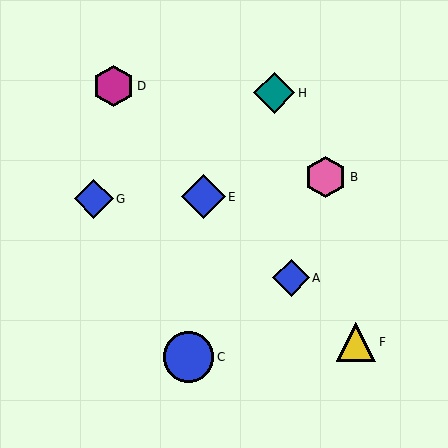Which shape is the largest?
The blue circle (labeled C) is the largest.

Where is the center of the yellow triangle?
The center of the yellow triangle is at (356, 342).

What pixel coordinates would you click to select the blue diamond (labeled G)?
Click at (94, 199) to select the blue diamond G.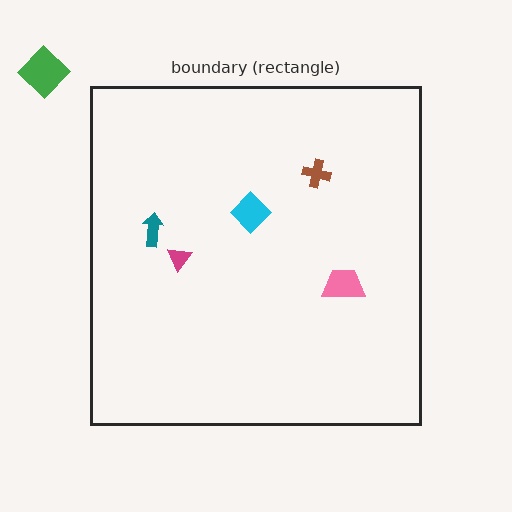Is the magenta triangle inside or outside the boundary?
Inside.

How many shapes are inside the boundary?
5 inside, 1 outside.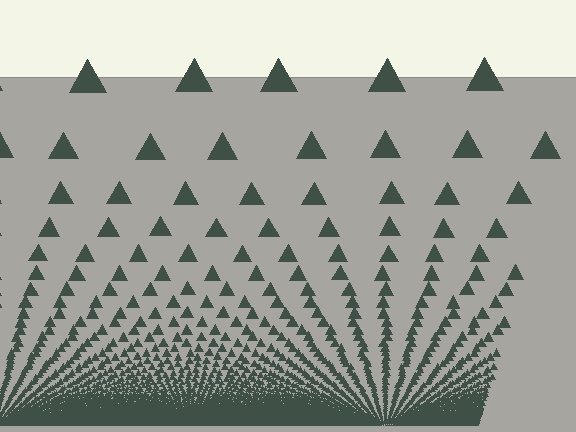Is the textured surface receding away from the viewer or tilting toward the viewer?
The surface appears to tilt toward the viewer. Texture elements get larger and sparser toward the top.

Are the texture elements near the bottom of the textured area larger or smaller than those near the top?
Smaller. The gradient is inverted — elements near the bottom are smaller and denser.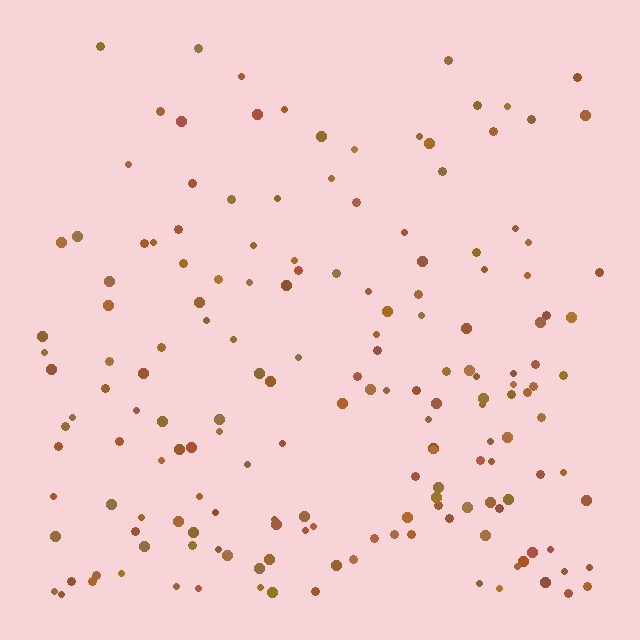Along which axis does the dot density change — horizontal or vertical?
Vertical.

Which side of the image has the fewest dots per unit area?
The top.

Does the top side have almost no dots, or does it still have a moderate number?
Still a moderate number, just noticeably fewer than the bottom.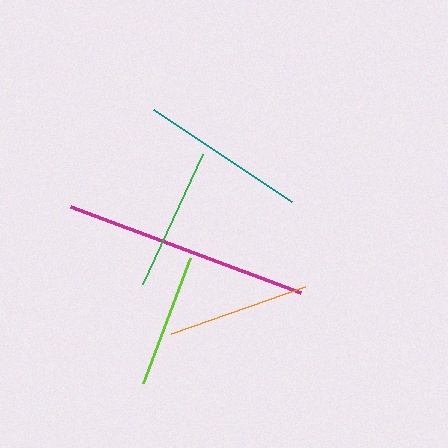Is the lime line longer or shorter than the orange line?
The orange line is longer than the lime line.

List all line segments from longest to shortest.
From longest to shortest: magenta, teal, green, orange, lime.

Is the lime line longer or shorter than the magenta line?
The magenta line is longer than the lime line.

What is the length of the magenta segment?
The magenta segment is approximately 245 pixels long.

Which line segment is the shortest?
The lime line is the shortest at approximately 133 pixels.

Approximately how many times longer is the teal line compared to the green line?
The teal line is approximately 1.2 times the length of the green line.